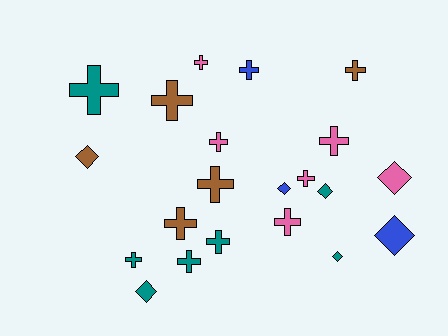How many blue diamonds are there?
There are 2 blue diamonds.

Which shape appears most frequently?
Cross, with 14 objects.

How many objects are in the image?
There are 21 objects.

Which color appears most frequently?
Teal, with 7 objects.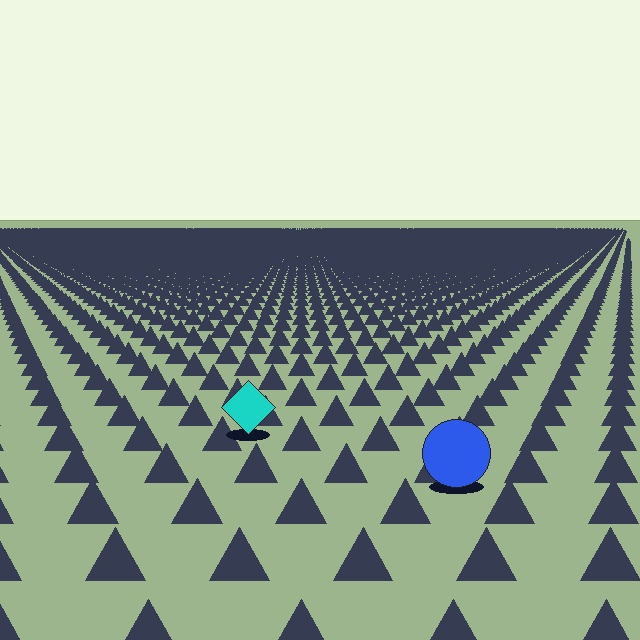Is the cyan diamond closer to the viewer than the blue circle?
No. The blue circle is closer — you can tell from the texture gradient: the ground texture is coarser near it.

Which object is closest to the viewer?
The blue circle is closest. The texture marks near it are larger and more spread out.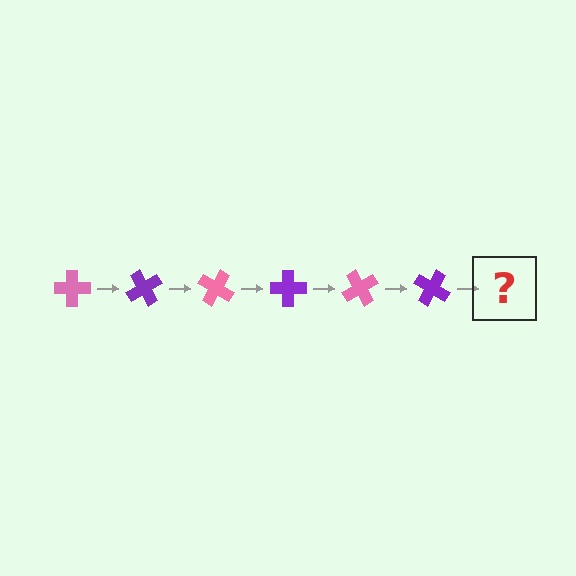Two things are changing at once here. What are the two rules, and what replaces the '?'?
The two rules are that it rotates 60 degrees each step and the color cycles through pink and purple. The '?' should be a pink cross, rotated 360 degrees from the start.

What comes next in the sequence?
The next element should be a pink cross, rotated 360 degrees from the start.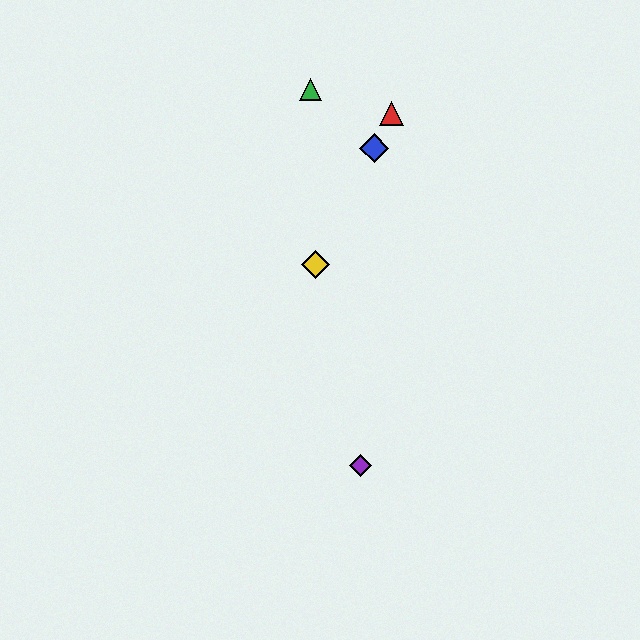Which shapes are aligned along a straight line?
The red triangle, the blue diamond, the yellow diamond are aligned along a straight line.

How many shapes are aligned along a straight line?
3 shapes (the red triangle, the blue diamond, the yellow diamond) are aligned along a straight line.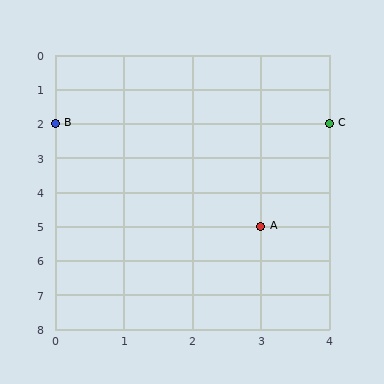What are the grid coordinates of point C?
Point C is at grid coordinates (4, 2).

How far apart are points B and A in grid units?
Points B and A are 3 columns and 3 rows apart (about 4.2 grid units diagonally).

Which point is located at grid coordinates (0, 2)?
Point B is at (0, 2).